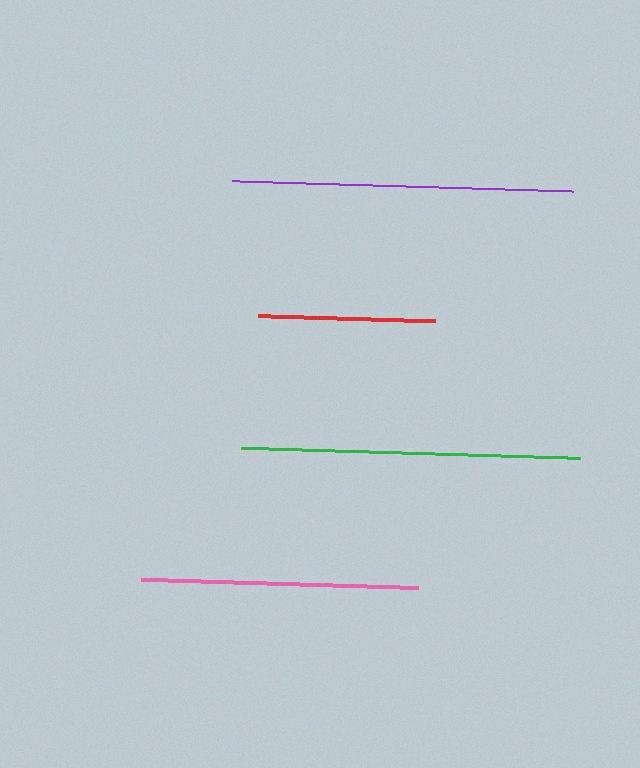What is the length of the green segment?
The green segment is approximately 339 pixels long.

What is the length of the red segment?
The red segment is approximately 177 pixels long.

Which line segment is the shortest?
The red line is the shortest at approximately 177 pixels.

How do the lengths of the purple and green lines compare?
The purple and green lines are approximately the same length.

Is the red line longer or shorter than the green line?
The green line is longer than the red line.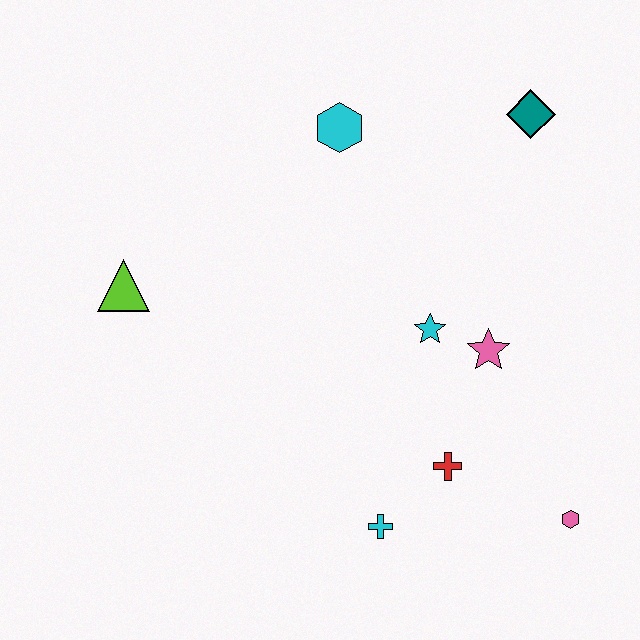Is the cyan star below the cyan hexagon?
Yes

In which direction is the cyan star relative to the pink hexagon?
The cyan star is above the pink hexagon.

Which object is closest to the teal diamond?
The cyan hexagon is closest to the teal diamond.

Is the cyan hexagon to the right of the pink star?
No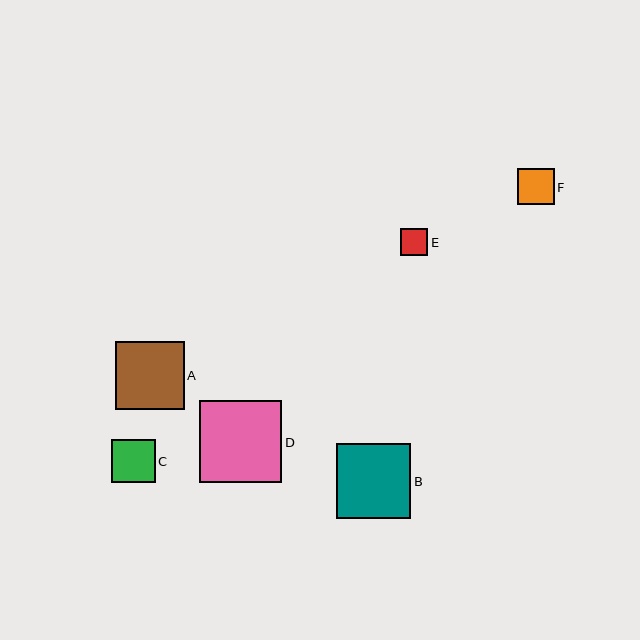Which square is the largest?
Square D is the largest with a size of approximately 83 pixels.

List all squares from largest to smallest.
From largest to smallest: D, B, A, C, F, E.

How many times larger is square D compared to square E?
Square D is approximately 3.1 times the size of square E.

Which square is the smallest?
Square E is the smallest with a size of approximately 27 pixels.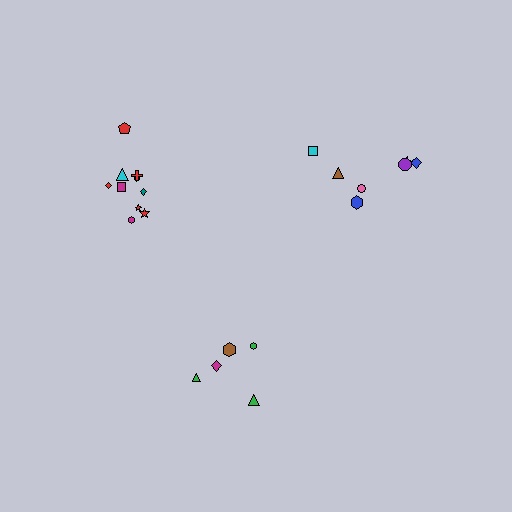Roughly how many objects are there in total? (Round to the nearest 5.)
Roughly 20 objects in total.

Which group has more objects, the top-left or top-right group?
The top-left group.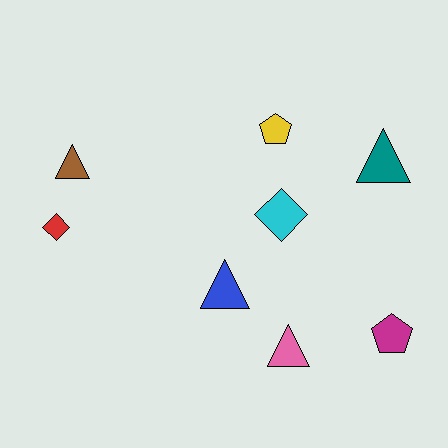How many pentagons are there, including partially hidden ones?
There are 2 pentagons.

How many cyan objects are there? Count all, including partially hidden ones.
There is 1 cyan object.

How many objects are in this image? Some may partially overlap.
There are 8 objects.